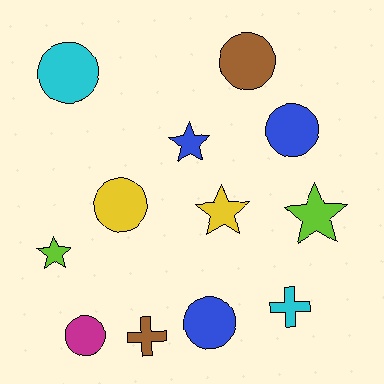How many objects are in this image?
There are 12 objects.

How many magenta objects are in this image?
There is 1 magenta object.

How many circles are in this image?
There are 6 circles.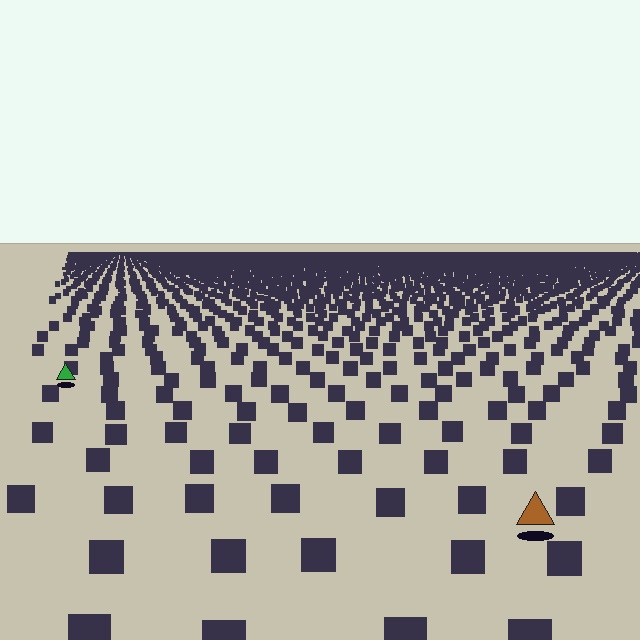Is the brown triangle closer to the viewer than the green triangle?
Yes. The brown triangle is closer — you can tell from the texture gradient: the ground texture is coarser near it.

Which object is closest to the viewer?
The brown triangle is closest. The texture marks near it are larger and more spread out.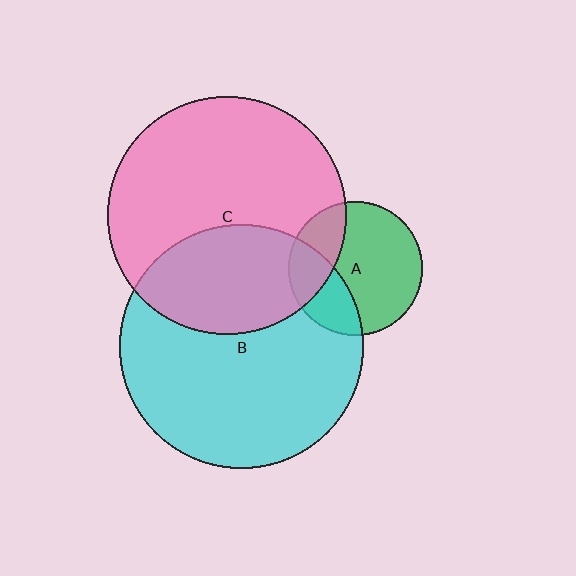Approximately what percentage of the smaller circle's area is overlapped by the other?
Approximately 30%.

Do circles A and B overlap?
Yes.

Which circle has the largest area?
Circle B (cyan).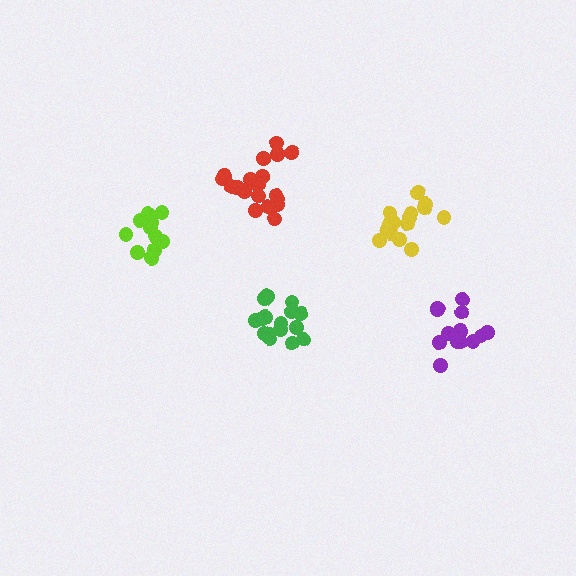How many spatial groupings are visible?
There are 5 spatial groupings.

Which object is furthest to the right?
The purple cluster is rightmost.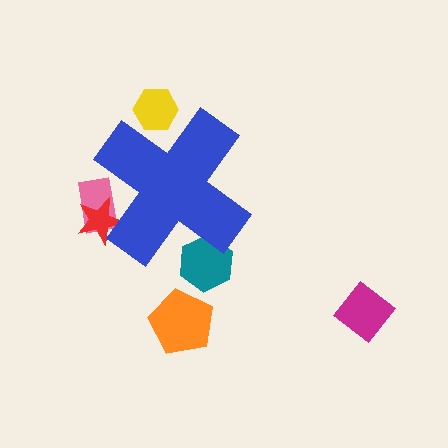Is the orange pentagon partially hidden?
No, the orange pentagon is fully visible.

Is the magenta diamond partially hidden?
No, the magenta diamond is fully visible.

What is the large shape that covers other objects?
A blue cross.